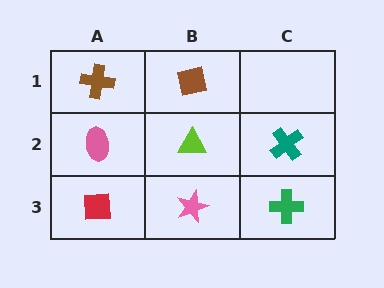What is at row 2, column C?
A teal cross.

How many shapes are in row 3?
3 shapes.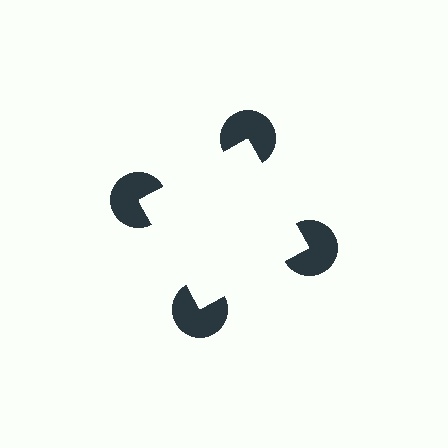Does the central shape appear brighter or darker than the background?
It typically appears slightly brighter than the background, even though no actual brightness change is drawn.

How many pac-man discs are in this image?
There are 4 — one at each vertex of the illusory square.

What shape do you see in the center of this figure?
An illusory square — its edges are inferred from the aligned wedge cuts in the pac-man discs, not physically drawn.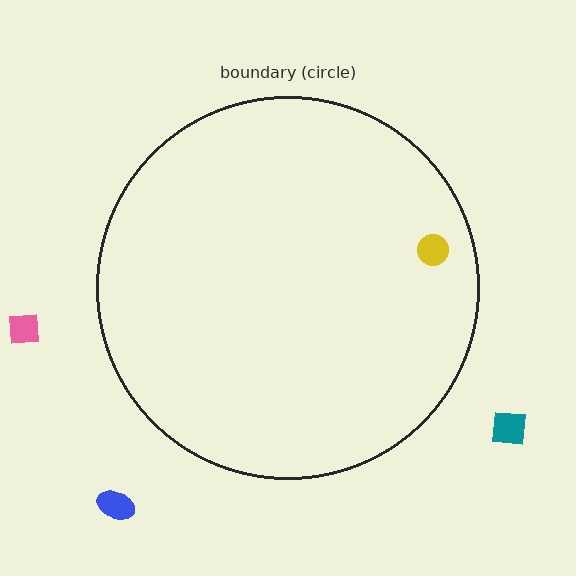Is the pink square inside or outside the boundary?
Outside.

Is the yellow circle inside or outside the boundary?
Inside.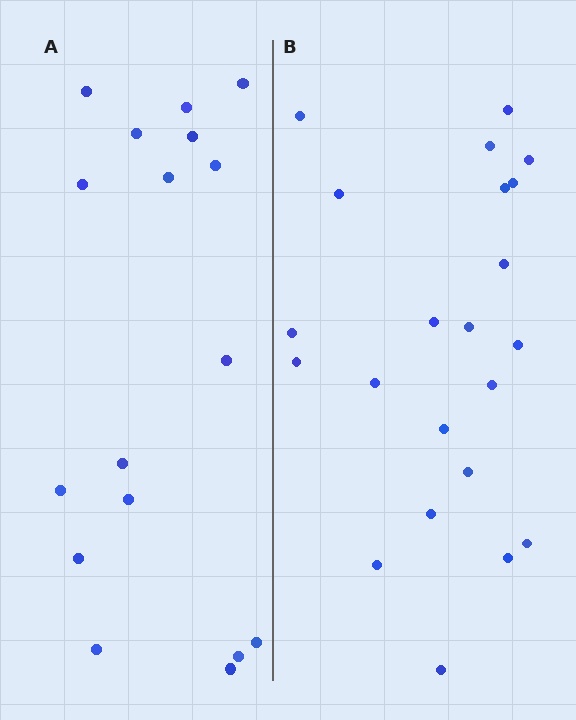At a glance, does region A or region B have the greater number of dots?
Region B (the right region) has more dots.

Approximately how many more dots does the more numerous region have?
Region B has about 5 more dots than region A.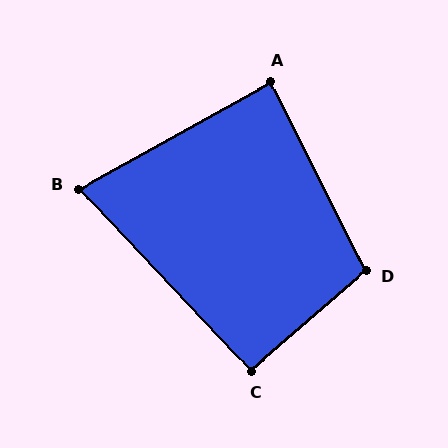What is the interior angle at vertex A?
Approximately 88 degrees (approximately right).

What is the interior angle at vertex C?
Approximately 92 degrees (approximately right).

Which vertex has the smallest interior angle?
B, at approximately 76 degrees.